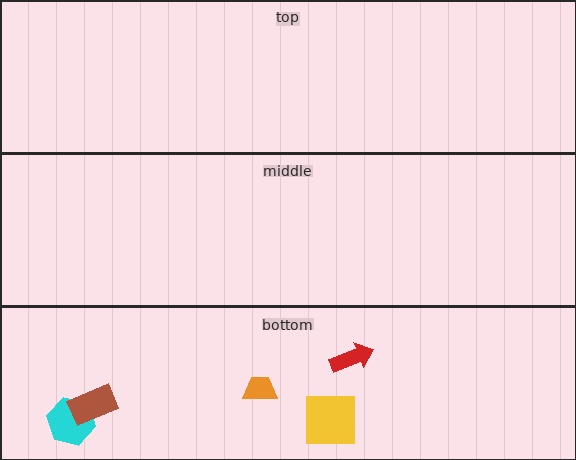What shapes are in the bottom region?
The cyan hexagon, the red arrow, the yellow square, the brown rectangle, the orange trapezoid.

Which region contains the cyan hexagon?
The bottom region.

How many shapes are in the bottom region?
5.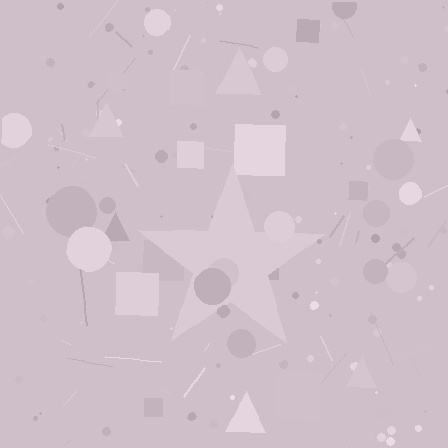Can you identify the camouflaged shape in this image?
The camouflaged shape is a star.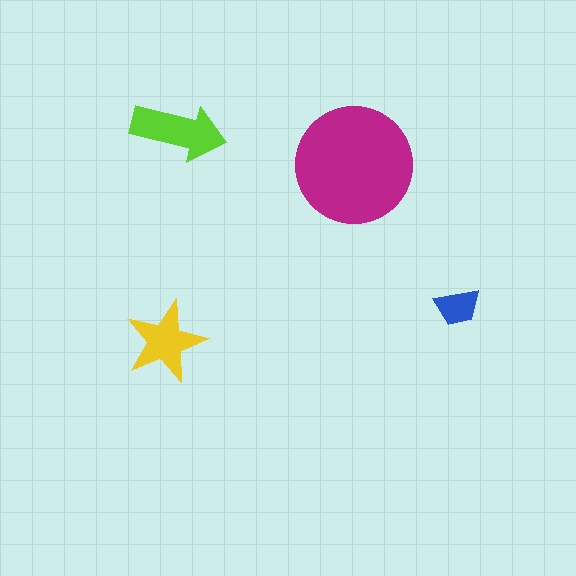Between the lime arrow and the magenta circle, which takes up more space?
The magenta circle.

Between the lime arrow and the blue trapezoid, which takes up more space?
The lime arrow.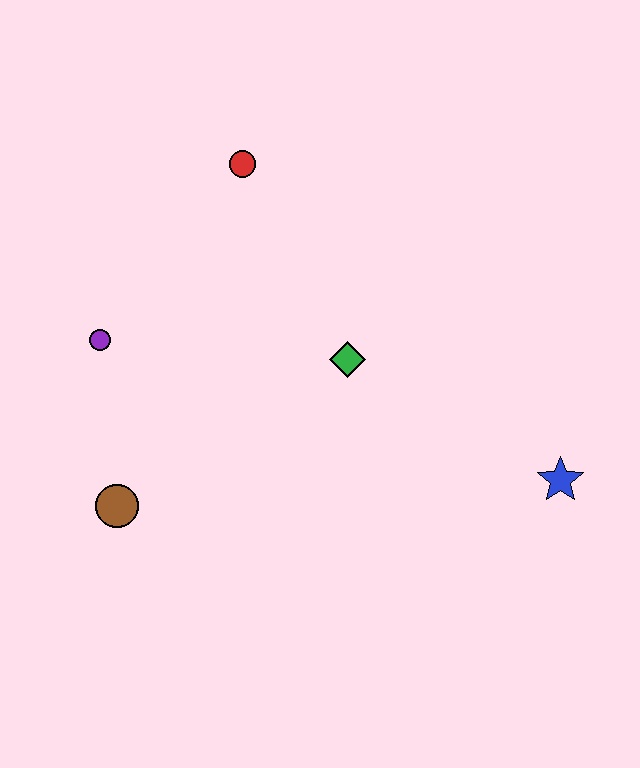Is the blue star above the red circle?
No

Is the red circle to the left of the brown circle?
No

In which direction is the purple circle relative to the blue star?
The purple circle is to the left of the blue star.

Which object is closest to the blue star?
The green diamond is closest to the blue star.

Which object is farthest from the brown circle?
The blue star is farthest from the brown circle.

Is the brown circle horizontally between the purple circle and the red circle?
Yes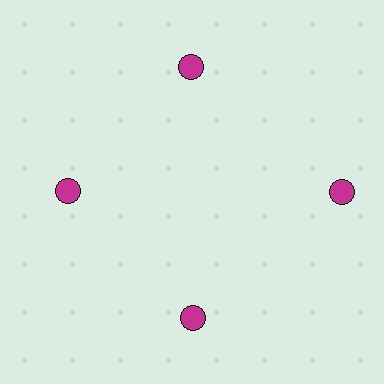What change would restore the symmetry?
The symmetry would be restored by moving it inward, back onto the ring so that all 4 circles sit at equal angles and equal distance from the center.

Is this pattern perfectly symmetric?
No. The 4 magenta circles are arranged in a ring, but one element near the 3 o'clock position is pushed outward from the center, breaking the 4-fold rotational symmetry.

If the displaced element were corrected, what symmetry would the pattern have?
It would have 4-fold rotational symmetry — the pattern would map onto itself every 90 degrees.